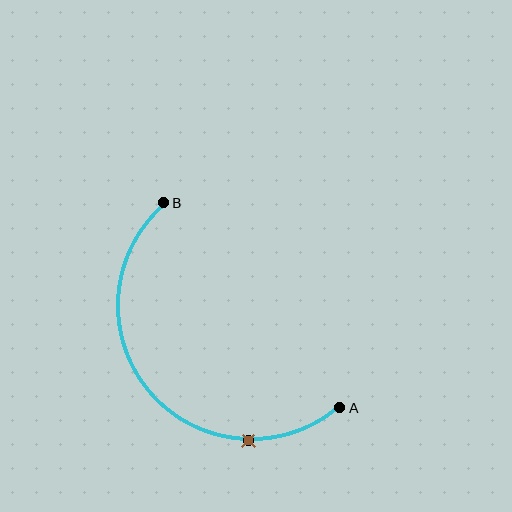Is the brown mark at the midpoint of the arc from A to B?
No. The brown mark lies on the arc but is closer to endpoint A. The arc midpoint would be at the point on the curve equidistant along the arc from both A and B.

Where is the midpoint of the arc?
The arc midpoint is the point on the curve farthest from the straight line joining A and B. It sits below and to the left of that line.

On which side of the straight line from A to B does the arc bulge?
The arc bulges below and to the left of the straight line connecting A and B.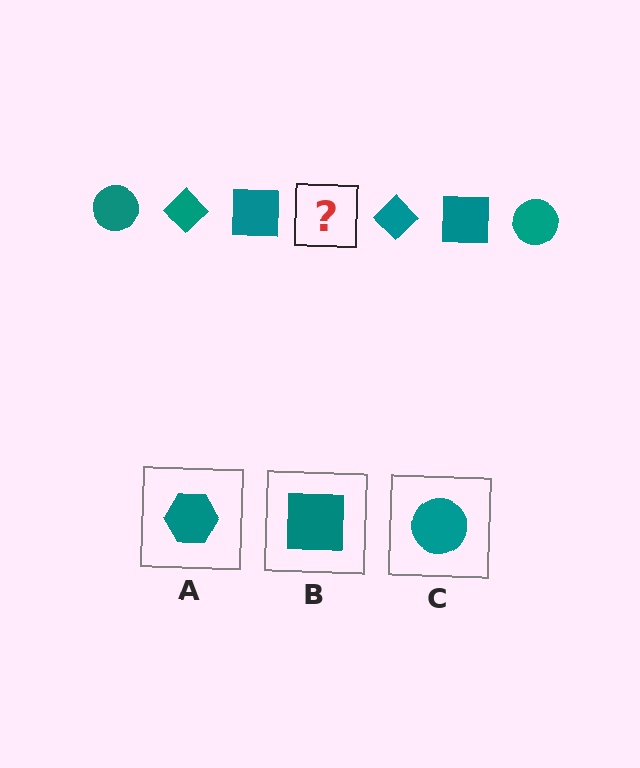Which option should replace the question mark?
Option C.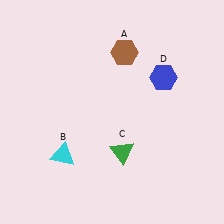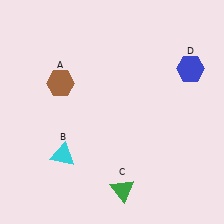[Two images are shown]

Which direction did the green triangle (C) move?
The green triangle (C) moved down.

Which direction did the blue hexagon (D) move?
The blue hexagon (D) moved right.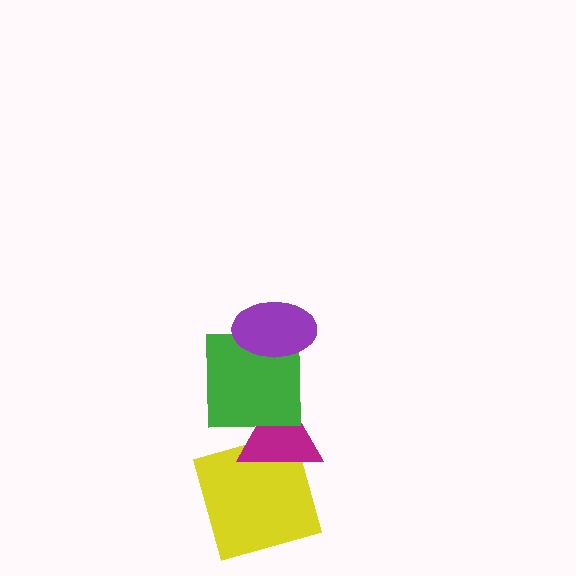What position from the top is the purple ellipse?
The purple ellipse is 1st from the top.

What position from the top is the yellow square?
The yellow square is 4th from the top.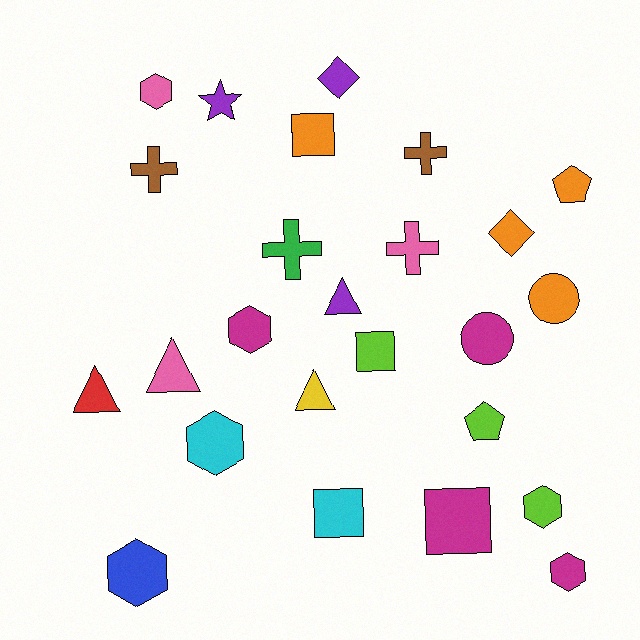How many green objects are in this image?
There is 1 green object.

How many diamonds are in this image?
There are 2 diamonds.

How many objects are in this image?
There are 25 objects.